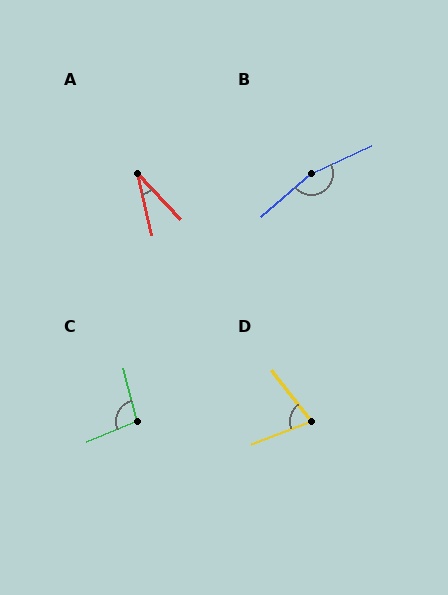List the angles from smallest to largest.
A (29°), D (73°), C (98°), B (164°).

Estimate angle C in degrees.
Approximately 98 degrees.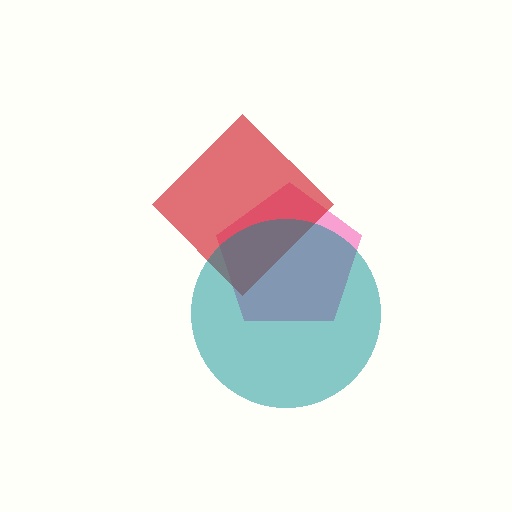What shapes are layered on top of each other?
The layered shapes are: a pink pentagon, a red diamond, a teal circle.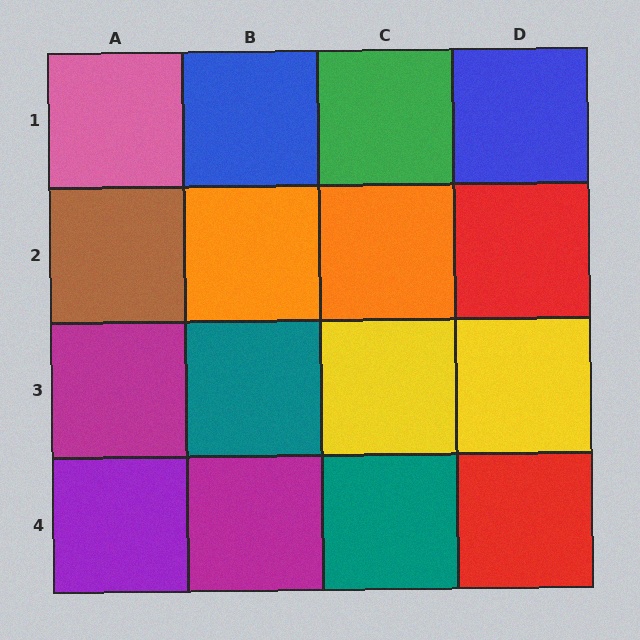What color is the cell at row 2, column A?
Brown.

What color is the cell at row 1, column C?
Green.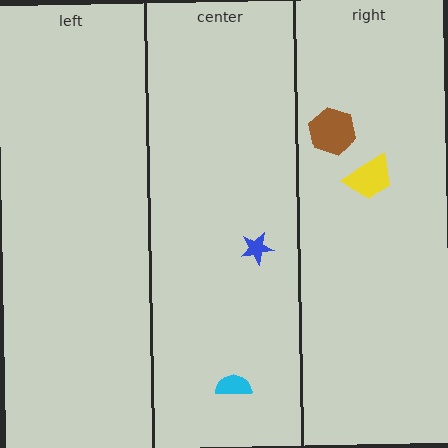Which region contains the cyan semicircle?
The center region.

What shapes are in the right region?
The yellow trapezoid, the brown hexagon.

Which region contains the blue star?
The center region.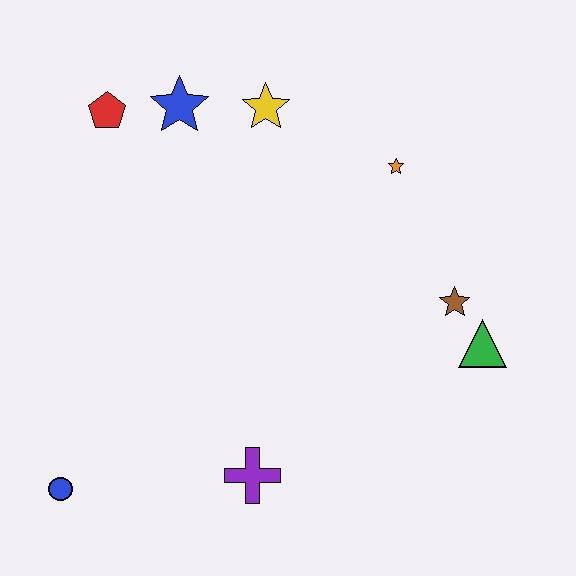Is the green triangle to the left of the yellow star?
No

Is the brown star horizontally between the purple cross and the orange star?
No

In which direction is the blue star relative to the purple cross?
The blue star is above the purple cross.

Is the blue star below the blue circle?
No